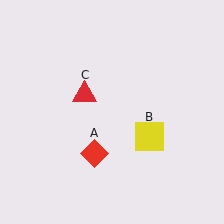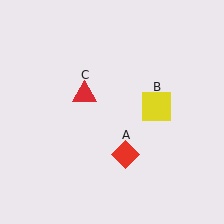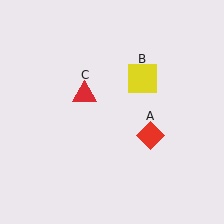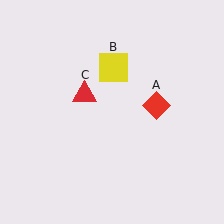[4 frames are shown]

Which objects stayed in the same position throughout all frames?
Red triangle (object C) remained stationary.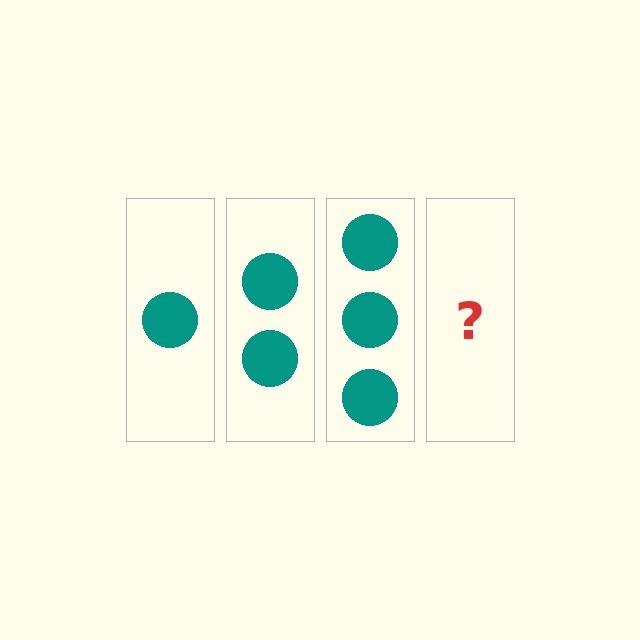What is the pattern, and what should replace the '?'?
The pattern is that each step adds one more circle. The '?' should be 4 circles.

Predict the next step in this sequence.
The next step is 4 circles.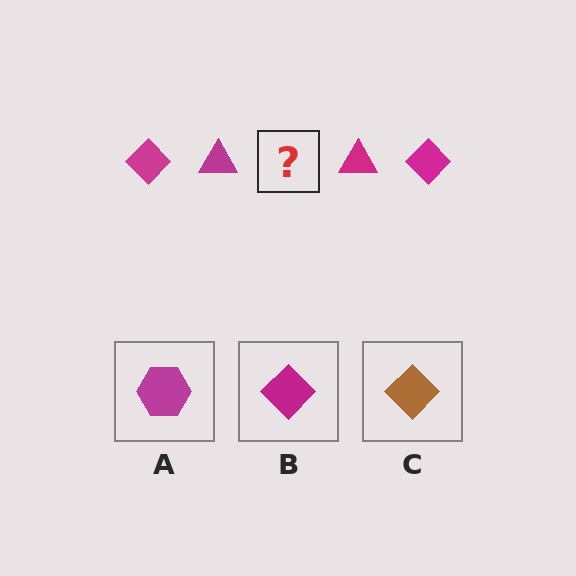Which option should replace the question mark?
Option B.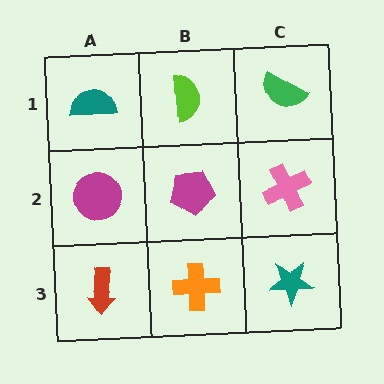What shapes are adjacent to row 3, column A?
A magenta circle (row 2, column A), an orange cross (row 3, column B).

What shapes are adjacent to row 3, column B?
A magenta pentagon (row 2, column B), a red arrow (row 3, column A), a teal star (row 3, column C).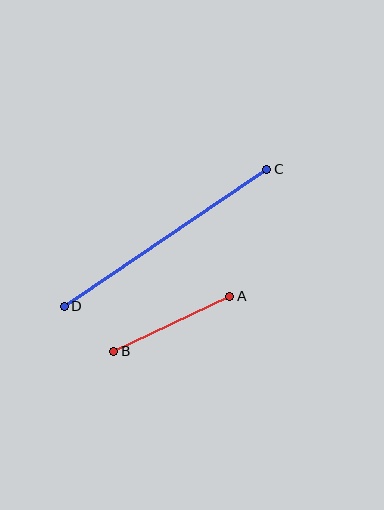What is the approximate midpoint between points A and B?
The midpoint is at approximately (172, 324) pixels.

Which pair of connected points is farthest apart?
Points C and D are farthest apart.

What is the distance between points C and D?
The distance is approximately 245 pixels.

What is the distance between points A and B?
The distance is approximately 128 pixels.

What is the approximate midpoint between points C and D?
The midpoint is at approximately (166, 238) pixels.